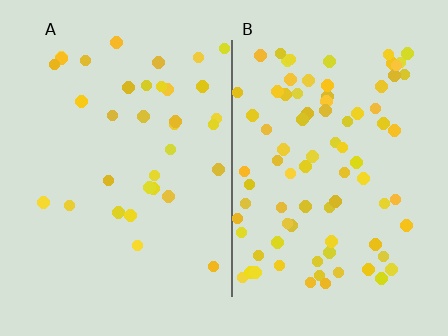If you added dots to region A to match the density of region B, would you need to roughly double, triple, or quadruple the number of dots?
Approximately double.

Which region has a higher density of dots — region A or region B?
B (the right).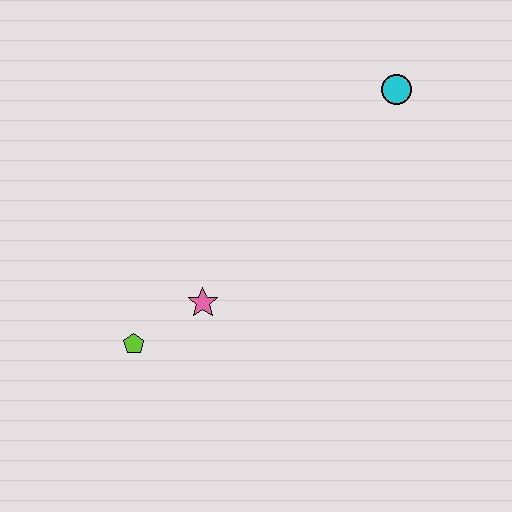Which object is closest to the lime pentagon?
The pink star is closest to the lime pentagon.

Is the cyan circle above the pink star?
Yes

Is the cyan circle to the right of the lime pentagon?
Yes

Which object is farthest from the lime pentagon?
The cyan circle is farthest from the lime pentagon.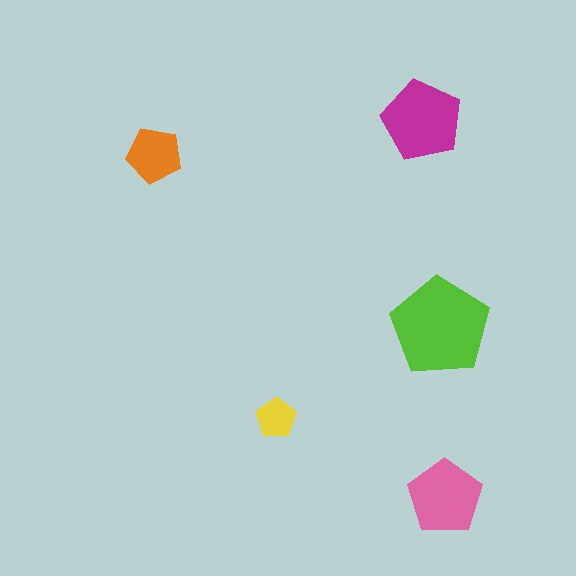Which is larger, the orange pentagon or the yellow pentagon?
The orange one.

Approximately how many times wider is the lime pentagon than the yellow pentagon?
About 2.5 times wider.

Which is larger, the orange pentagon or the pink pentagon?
The pink one.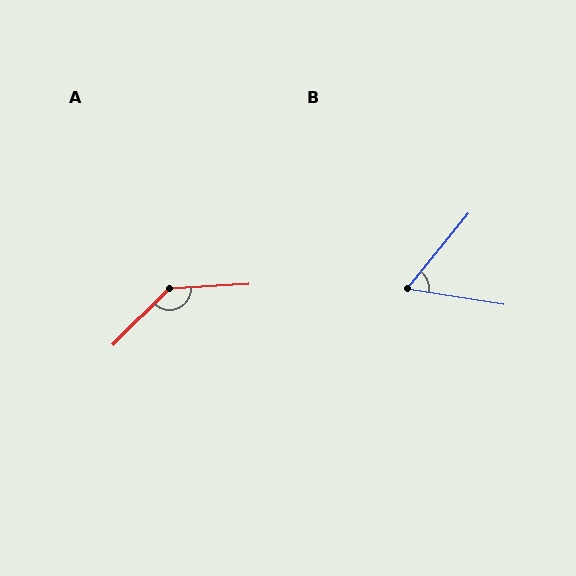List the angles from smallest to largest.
B (60°), A (139°).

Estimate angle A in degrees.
Approximately 139 degrees.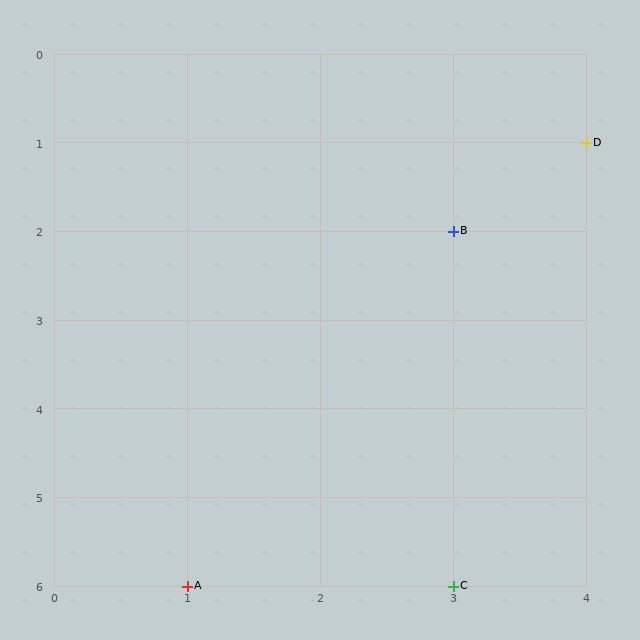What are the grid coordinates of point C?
Point C is at grid coordinates (3, 6).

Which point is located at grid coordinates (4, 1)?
Point D is at (4, 1).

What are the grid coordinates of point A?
Point A is at grid coordinates (1, 6).